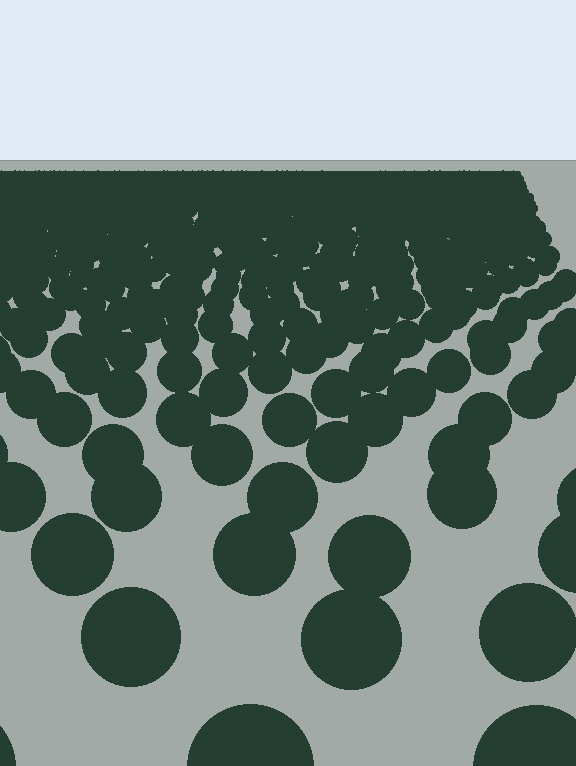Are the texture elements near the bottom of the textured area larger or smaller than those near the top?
Larger. Near the bottom, elements are closer to the viewer and appear at a bigger on-screen size.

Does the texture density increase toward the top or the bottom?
Density increases toward the top.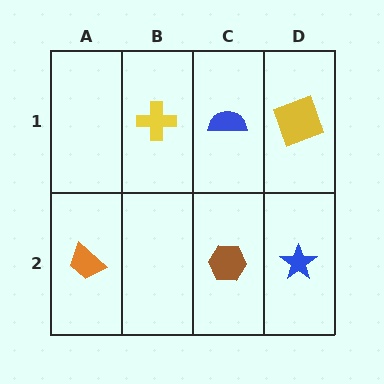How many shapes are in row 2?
3 shapes.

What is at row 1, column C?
A blue semicircle.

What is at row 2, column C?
A brown hexagon.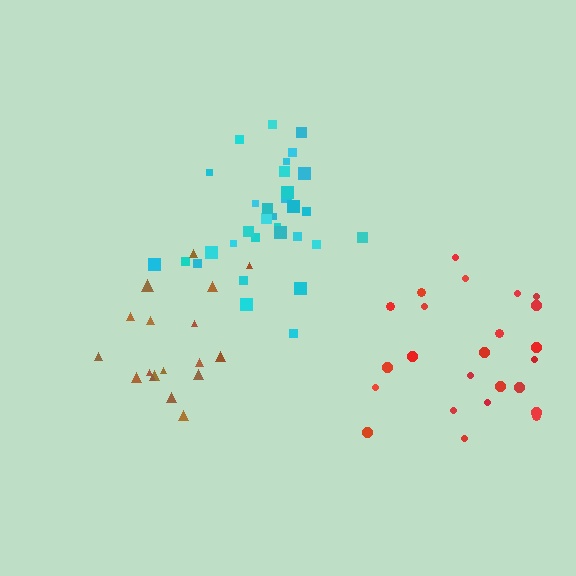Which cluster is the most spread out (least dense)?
Red.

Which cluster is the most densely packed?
Cyan.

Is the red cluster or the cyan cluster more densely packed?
Cyan.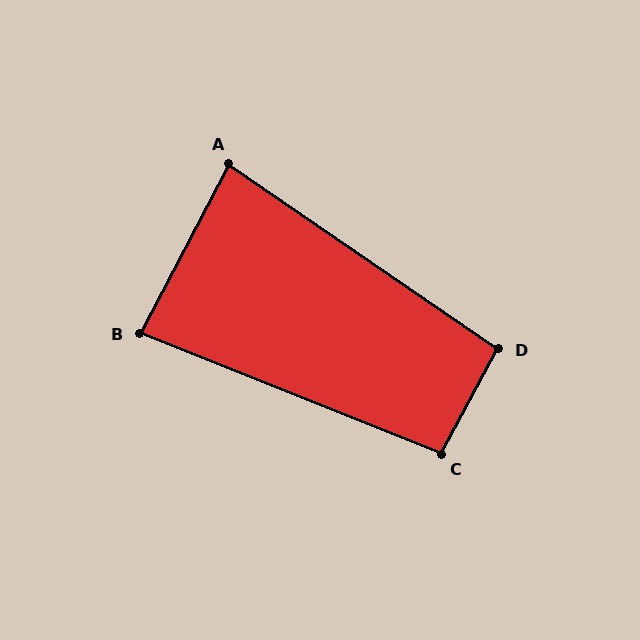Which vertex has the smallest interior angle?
A, at approximately 83 degrees.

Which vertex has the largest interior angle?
C, at approximately 97 degrees.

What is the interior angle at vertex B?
Approximately 84 degrees (acute).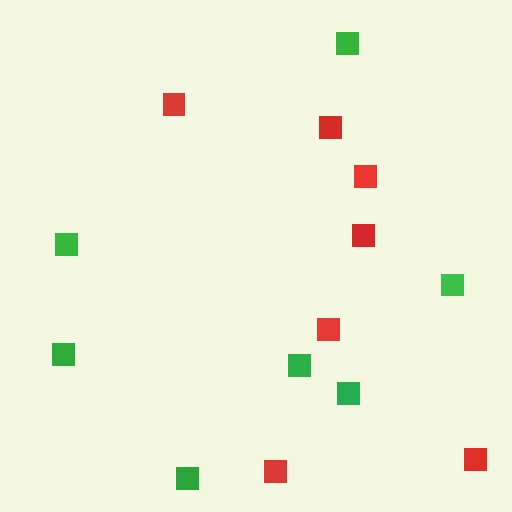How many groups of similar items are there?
There are 2 groups: one group of green squares (7) and one group of red squares (7).